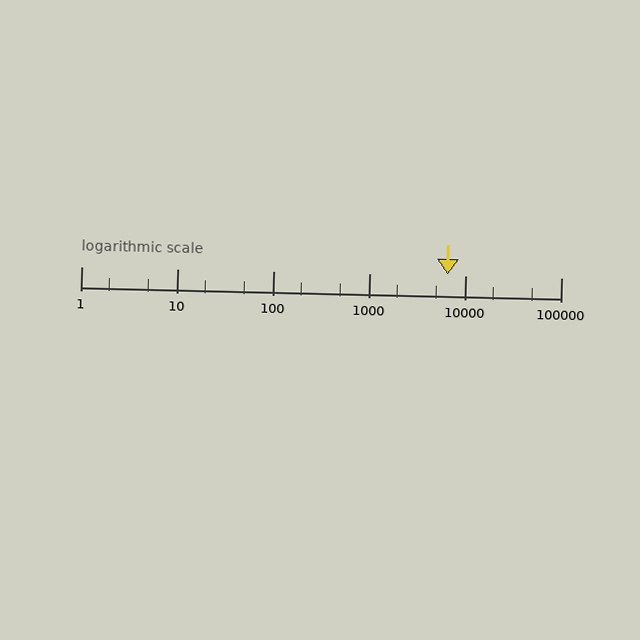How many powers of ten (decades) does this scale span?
The scale spans 5 decades, from 1 to 100000.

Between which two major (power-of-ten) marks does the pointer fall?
The pointer is between 1000 and 10000.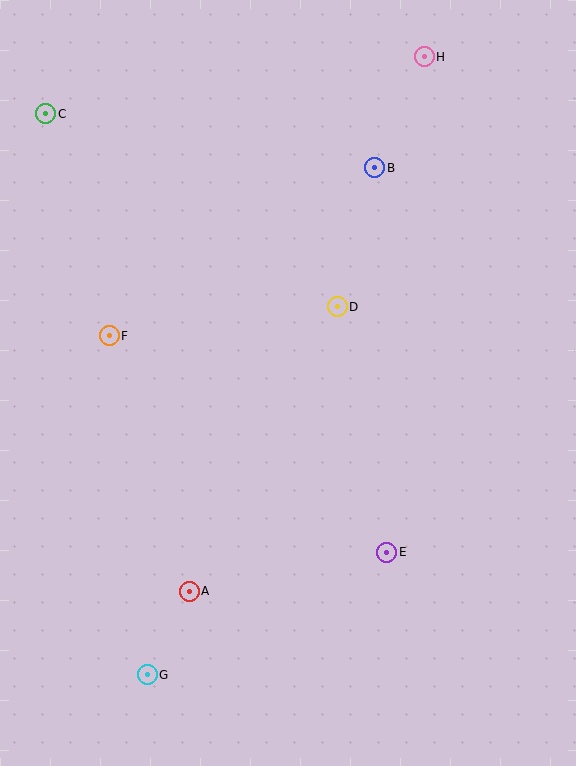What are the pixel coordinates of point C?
Point C is at (46, 114).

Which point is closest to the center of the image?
Point D at (337, 307) is closest to the center.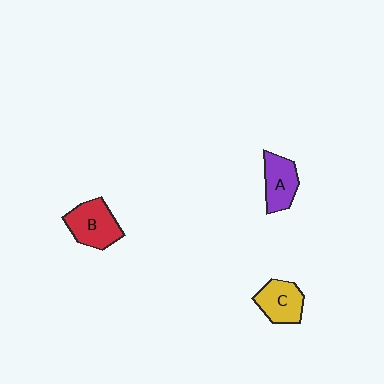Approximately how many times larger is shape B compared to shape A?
Approximately 1.2 times.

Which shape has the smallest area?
Shape A (purple).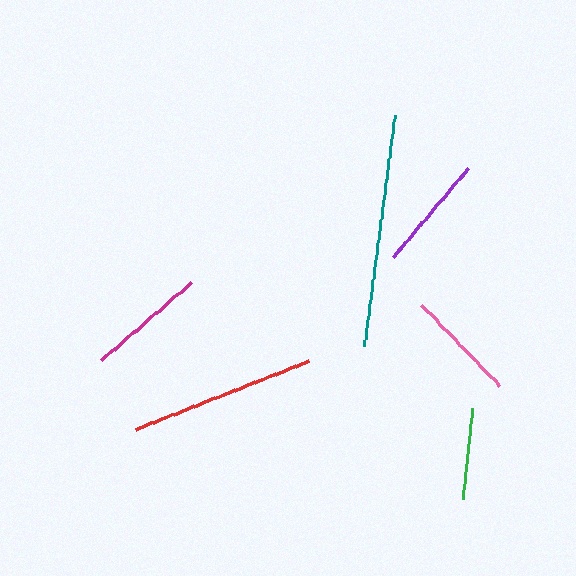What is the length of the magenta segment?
The magenta segment is approximately 119 pixels long.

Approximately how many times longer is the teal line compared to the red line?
The teal line is approximately 1.2 times the length of the red line.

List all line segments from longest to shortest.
From longest to shortest: teal, red, magenta, purple, pink, green.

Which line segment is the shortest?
The green line is the shortest at approximately 91 pixels.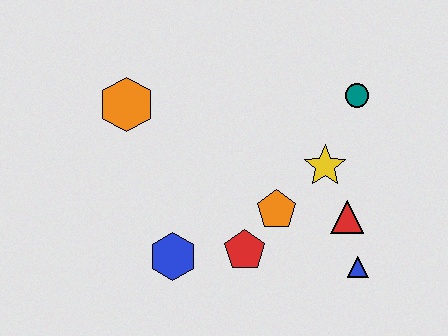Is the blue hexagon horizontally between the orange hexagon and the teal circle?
Yes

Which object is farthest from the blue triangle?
The orange hexagon is farthest from the blue triangle.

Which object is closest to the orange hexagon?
The blue hexagon is closest to the orange hexagon.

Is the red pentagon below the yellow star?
Yes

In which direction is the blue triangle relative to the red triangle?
The blue triangle is below the red triangle.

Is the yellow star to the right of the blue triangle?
No